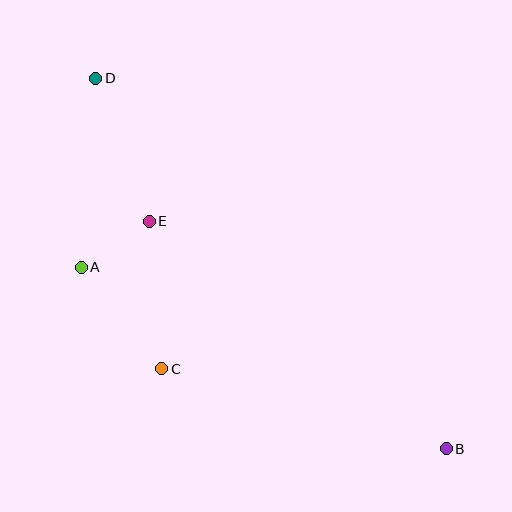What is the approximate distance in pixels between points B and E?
The distance between B and E is approximately 374 pixels.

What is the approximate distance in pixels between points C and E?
The distance between C and E is approximately 148 pixels.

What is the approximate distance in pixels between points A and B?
The distance between A and B is approximately 408 pixels.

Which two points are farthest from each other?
Points B and D are farthest from each other.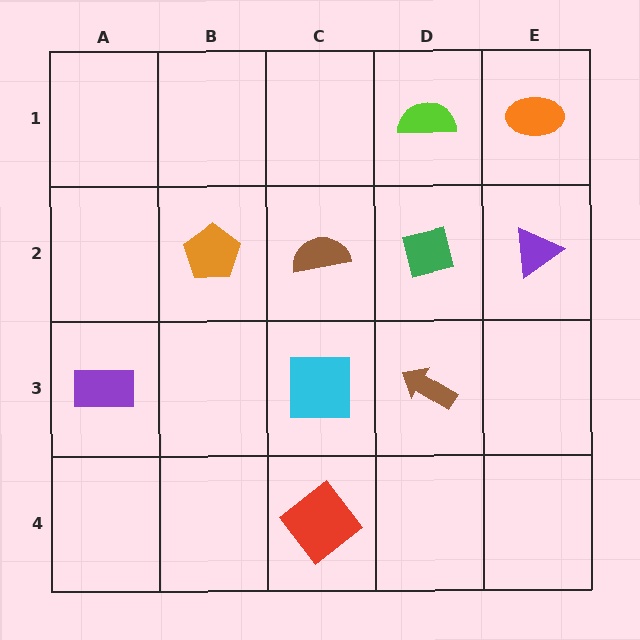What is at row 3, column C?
A cyan square.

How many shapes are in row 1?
2 shapes.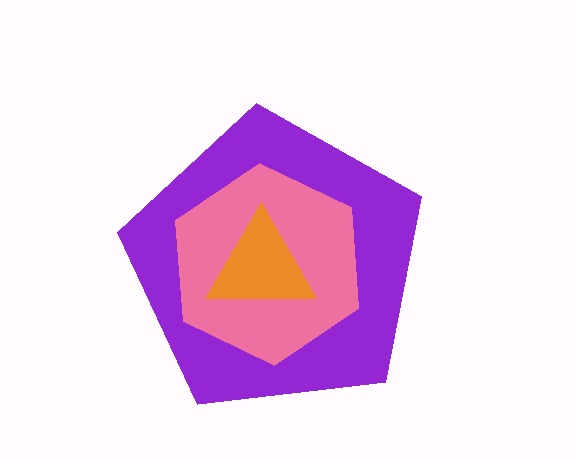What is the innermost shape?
The orange triangle.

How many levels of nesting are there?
3.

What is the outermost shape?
The purple pentagon.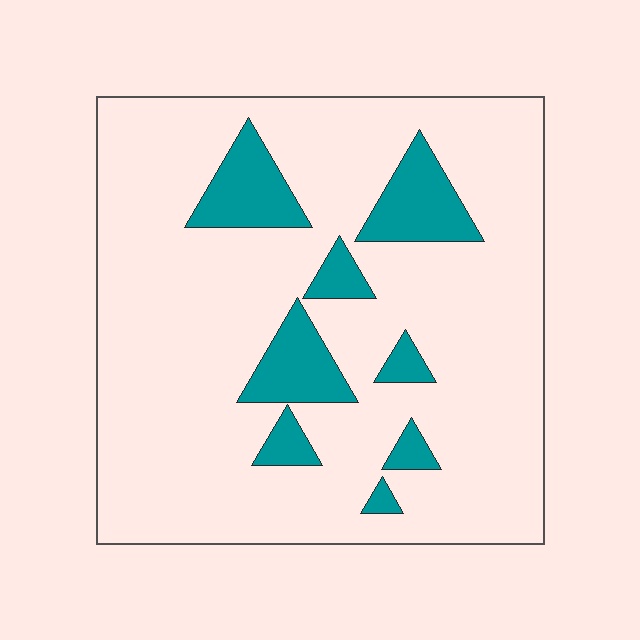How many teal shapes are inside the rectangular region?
8.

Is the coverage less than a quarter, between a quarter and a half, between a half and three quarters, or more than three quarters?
Less than a quarter.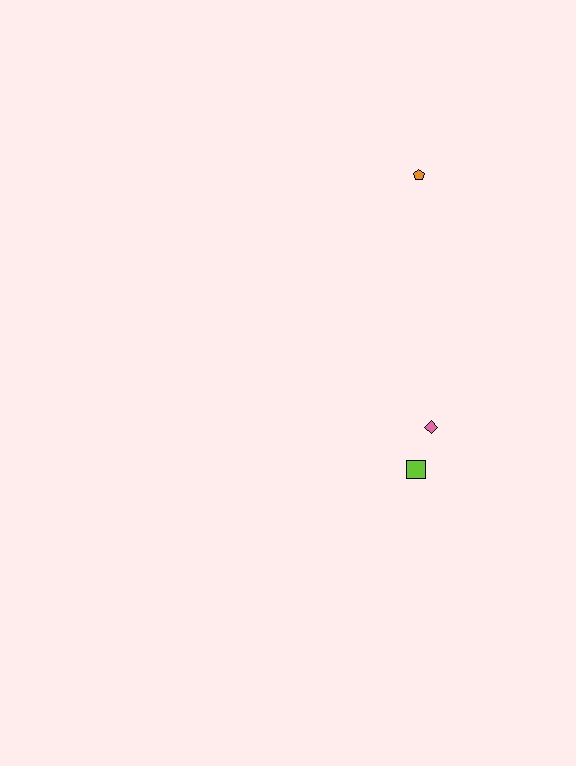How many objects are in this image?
There are 3 objects.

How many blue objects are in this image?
There are no blue objects.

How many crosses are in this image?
There are no crosses.